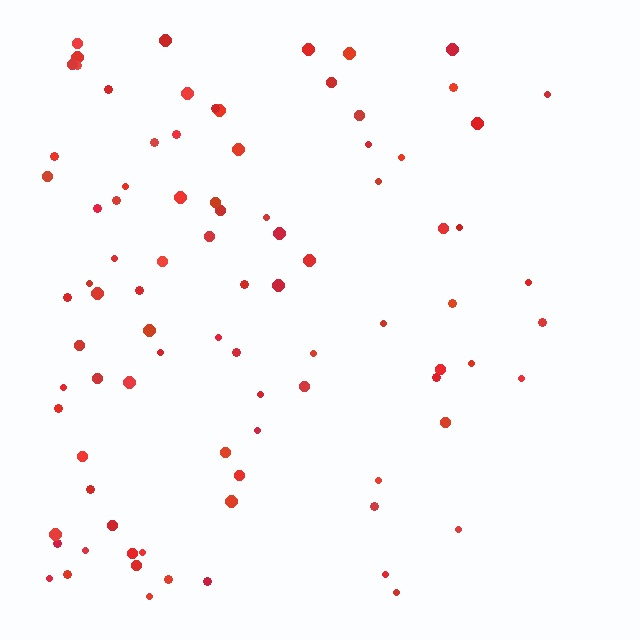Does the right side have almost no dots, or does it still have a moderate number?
Still a moderate number, just noticeably fewer than the left.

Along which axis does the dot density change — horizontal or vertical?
Horizontal.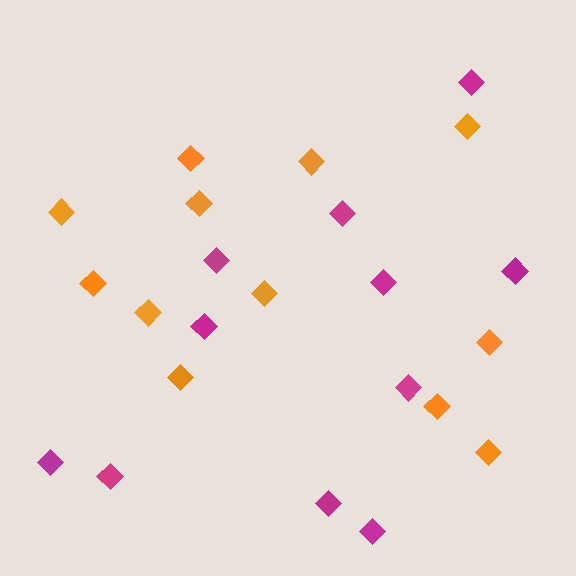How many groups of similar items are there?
There are 2 groups: one group of orange diamonds (12) and one group of magenta diamonds (11).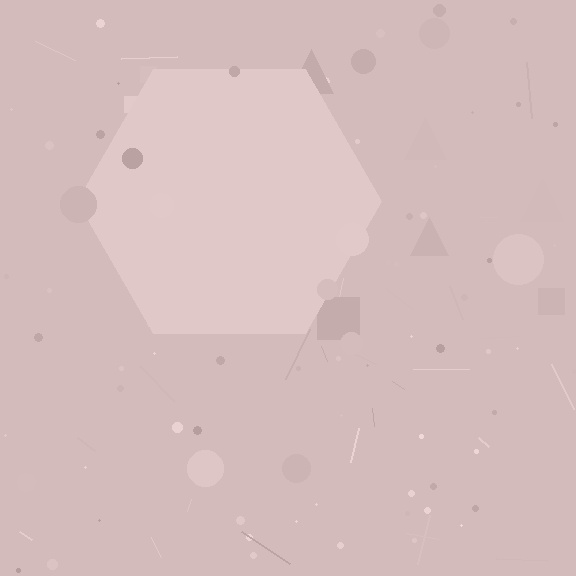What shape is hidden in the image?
A hexagon is hidden in the image.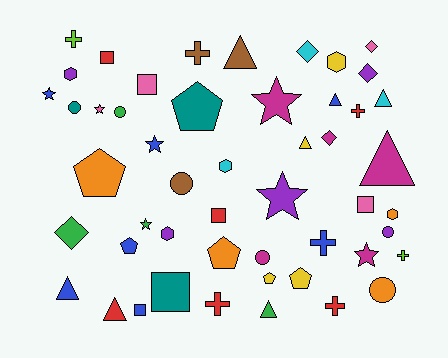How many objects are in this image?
There are 50 objects.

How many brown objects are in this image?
There are 3 brown objects.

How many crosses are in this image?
There are 7 crosses.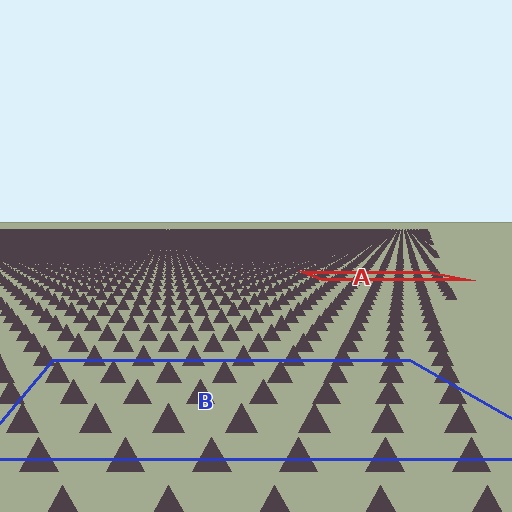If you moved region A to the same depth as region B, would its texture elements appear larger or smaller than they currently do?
They would appear larger. At a closer depth, the same texture elements are projected at a bigger on-screen size.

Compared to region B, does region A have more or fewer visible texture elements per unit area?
Region A has more texture elements per unit area — they are packed more densely because it is farther away.